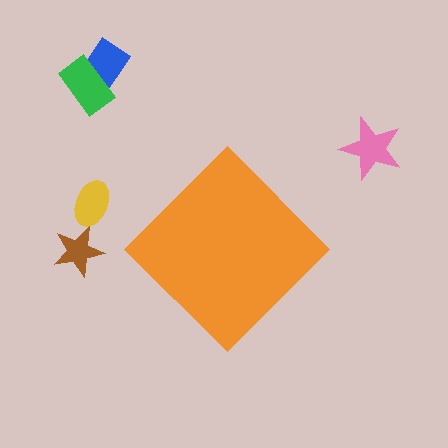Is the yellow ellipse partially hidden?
No, the yellow ellipse is fully visible.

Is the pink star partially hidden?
No, the pink star is fully visible.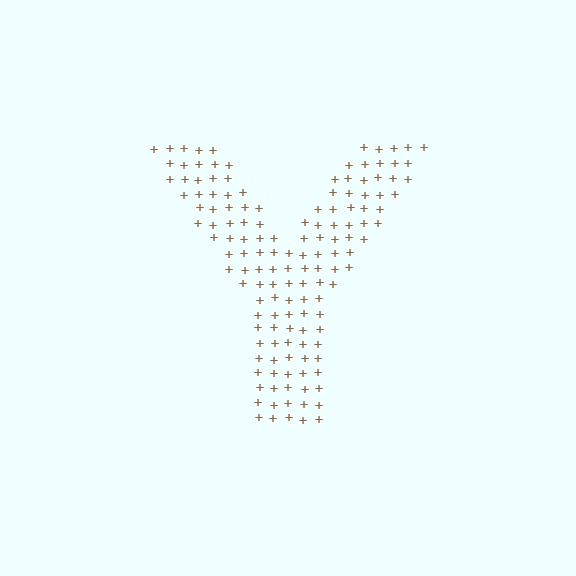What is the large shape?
The large shape is the letter Y.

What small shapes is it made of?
It is made of small plus signs.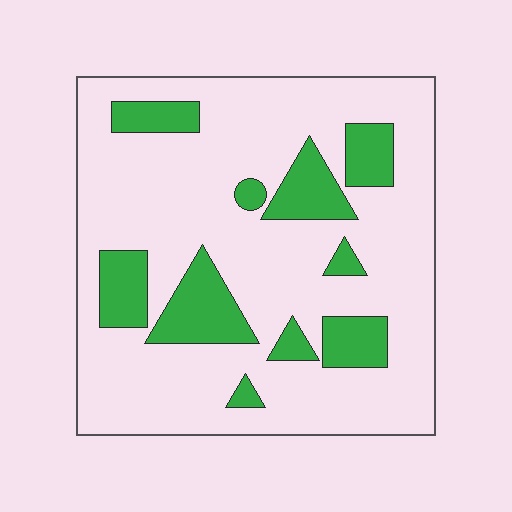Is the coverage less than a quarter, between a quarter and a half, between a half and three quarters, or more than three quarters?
Less than a quarter.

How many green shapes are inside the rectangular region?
10.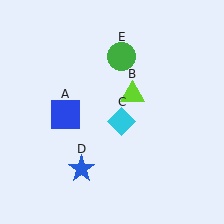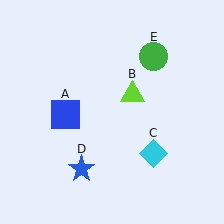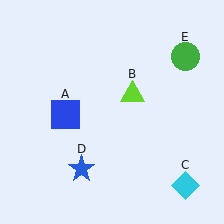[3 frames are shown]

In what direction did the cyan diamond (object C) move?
The cyan diamond (object C) moved down and to the right.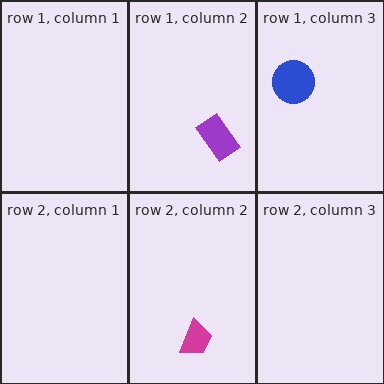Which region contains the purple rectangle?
The row 1, column 2 region.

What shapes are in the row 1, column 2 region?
The purple rectangle.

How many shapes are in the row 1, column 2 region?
1.